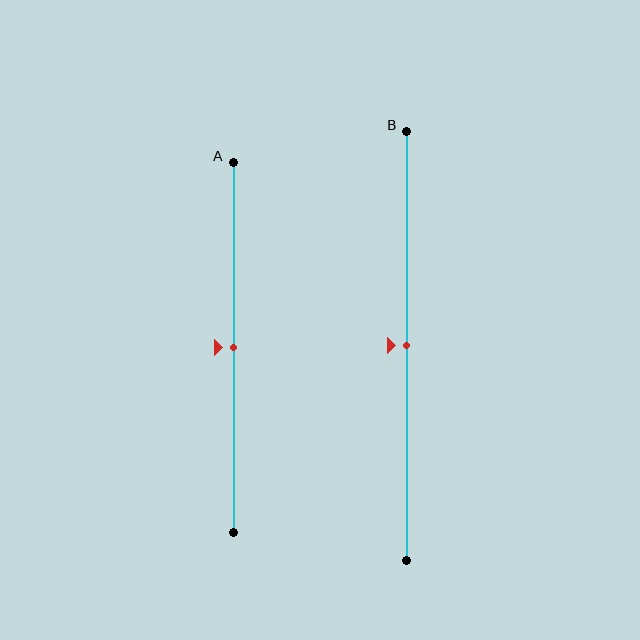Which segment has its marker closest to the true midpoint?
Segment A has its marker closest to the true midpoint.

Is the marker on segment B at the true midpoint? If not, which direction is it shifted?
Yes, the marker on segment B is at the true midpoint.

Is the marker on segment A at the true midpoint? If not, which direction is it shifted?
Yes, the marker on segment A is at the true midpoint.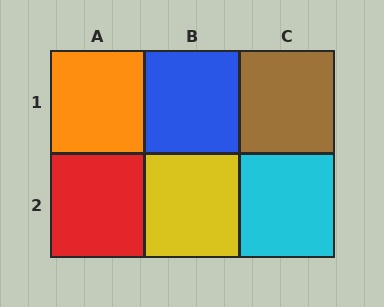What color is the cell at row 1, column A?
Orange.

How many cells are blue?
1 cell is blue.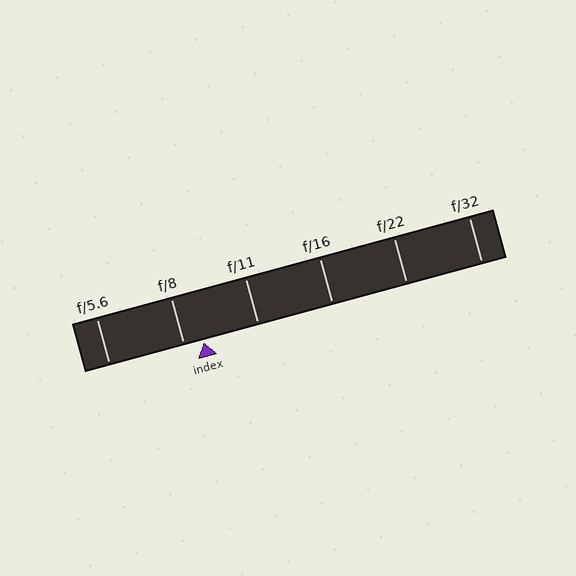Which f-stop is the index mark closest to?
The index mark is closest to f/8.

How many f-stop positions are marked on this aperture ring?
There are 6 f-stop positions marked.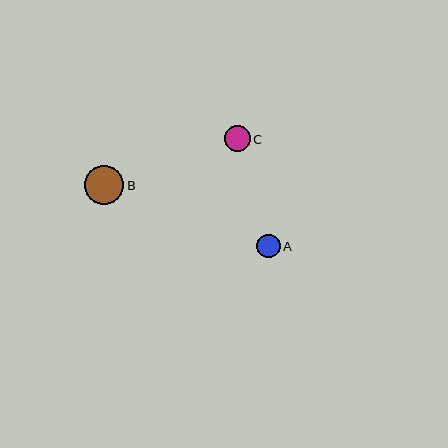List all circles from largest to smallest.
From largest to smallest: B, C, A.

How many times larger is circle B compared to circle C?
Circle B is approximately 1.5 times the size of circle C.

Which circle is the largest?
Circle B is the largest with a size of approximately 39 pixels.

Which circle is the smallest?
Circle A is the smallest with a size of approximately 23 pixels.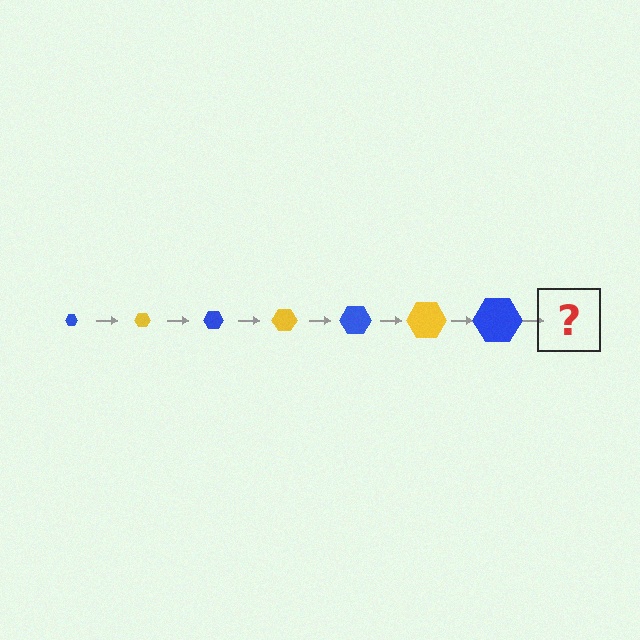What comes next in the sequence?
The next element should be a yellow hexagon, larger than the previous one.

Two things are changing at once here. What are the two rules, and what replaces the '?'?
The two rules are that the hexagon grows larger each step and the color cycles through blue and yellow. The '?' should be a yellow hexagon, larger than the previous one.